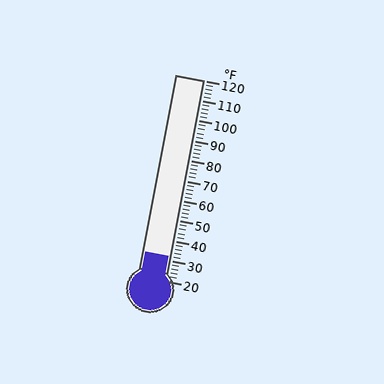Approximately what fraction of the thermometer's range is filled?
The thermometer is filled to approximately 10% of its range.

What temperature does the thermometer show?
The thermometer shows approximately 32°F.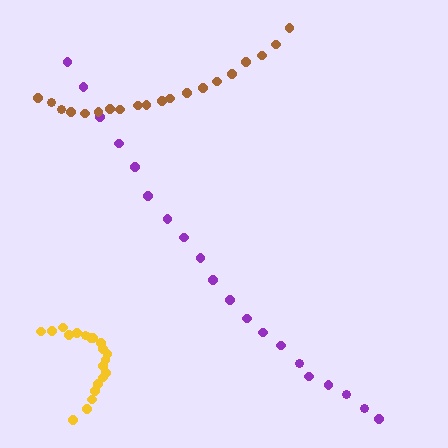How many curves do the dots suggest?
There are 3 distinct paths.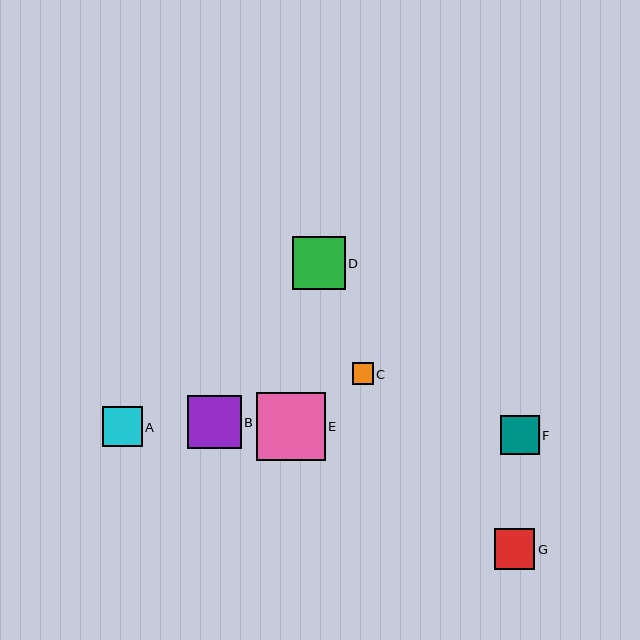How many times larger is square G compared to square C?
Square G is approximately 1.9 times the size of square C.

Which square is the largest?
Square E is the largest with a size of approximately 68 pixels.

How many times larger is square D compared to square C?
Square D is approximately 2.5 times the size of square C.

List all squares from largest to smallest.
From largest to smallest: E, B, D, G, A, F, C.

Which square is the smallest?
Square C is the smallest with a size of approximately 21 pixels.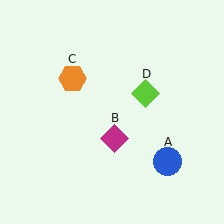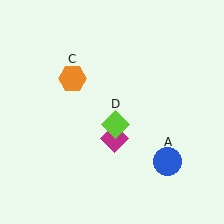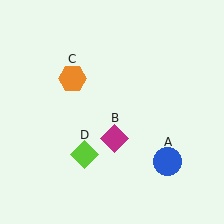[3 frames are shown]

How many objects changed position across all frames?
1 object changed position: lime diamond (object D).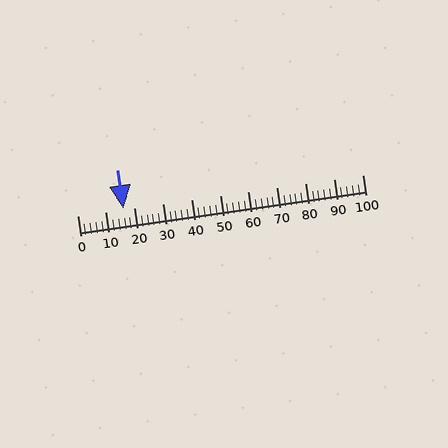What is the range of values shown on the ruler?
The ruler shows values from 0 to 100.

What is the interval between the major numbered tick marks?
The major tick marks are spaced 10 units apart.